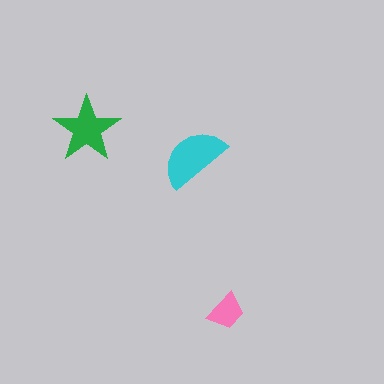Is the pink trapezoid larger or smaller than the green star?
Smaller.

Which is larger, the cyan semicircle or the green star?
The cyan semicircle.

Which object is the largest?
The cyan semicircle.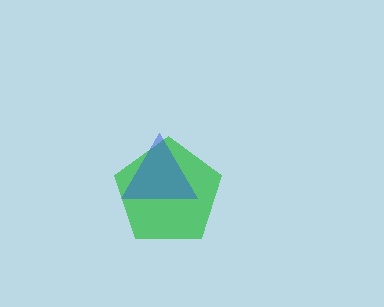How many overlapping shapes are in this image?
There are 2 overlapping shapes in the image.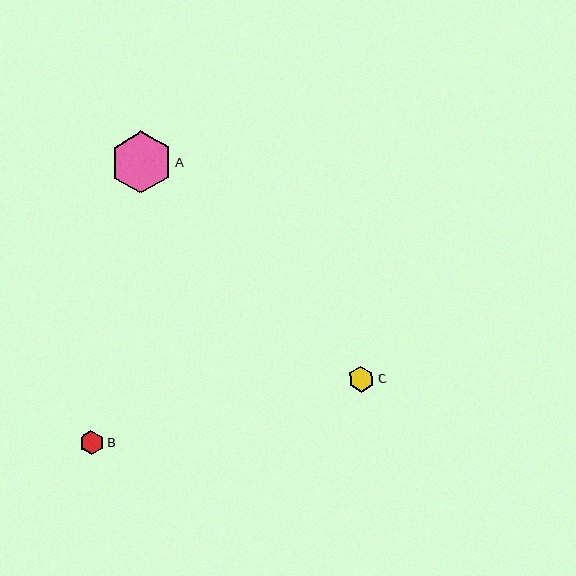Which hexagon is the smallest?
Hexagon B is the smallest with a size of approximately 24 pixels.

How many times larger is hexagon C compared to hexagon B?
Hexagon C is approximately 1.1 times the size of hexagon B.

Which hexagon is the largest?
Hexagon A is the largest with a size of approximately 62 pixels.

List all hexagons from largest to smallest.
From largest to smallest: A, C, B.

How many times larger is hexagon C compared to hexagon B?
Hexagon C is approximately 1.1 times the size of hexagon B.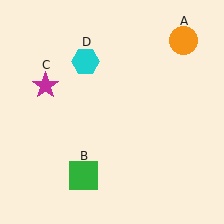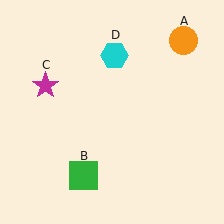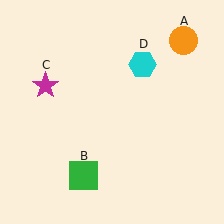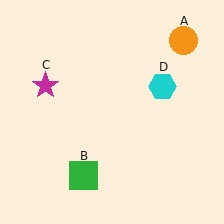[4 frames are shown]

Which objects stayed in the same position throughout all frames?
Orange circle (object A) and green square (object B) and magenta star (object C) remained stationary.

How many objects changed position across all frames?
1 object changed position: cyan hexagon (object D).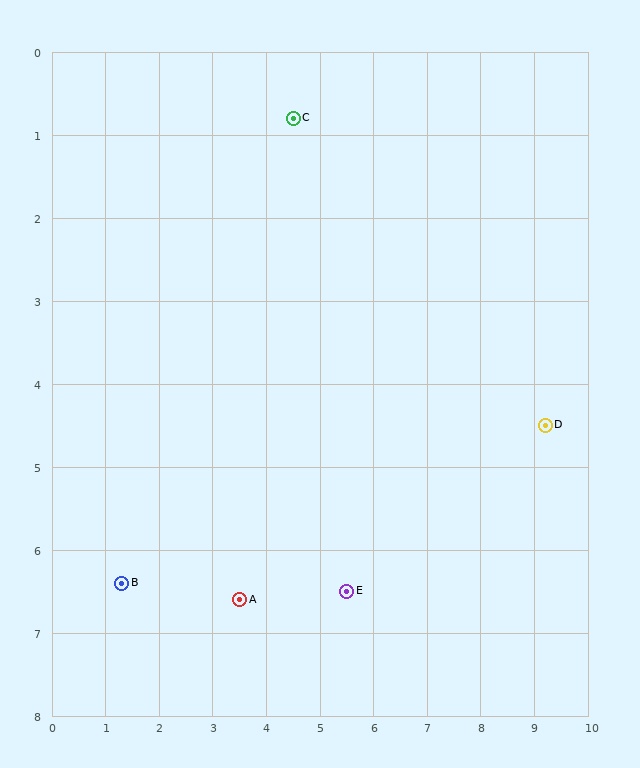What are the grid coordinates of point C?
Point C is at approximately (4.5, 0.8).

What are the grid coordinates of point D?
Point D is at approximately (9.2, 4.5).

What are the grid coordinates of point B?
Point B is at approximately (1.3, 6.4).